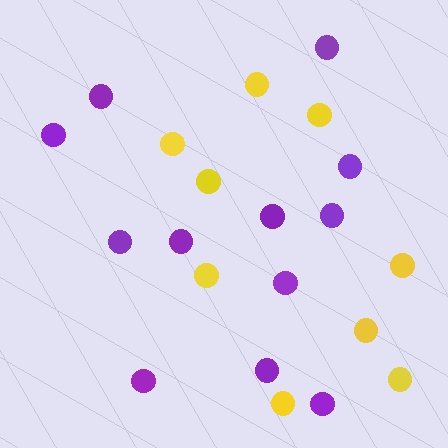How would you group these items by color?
There are 2 groups: one group of purple circles (12) and one group of yellow circles (9).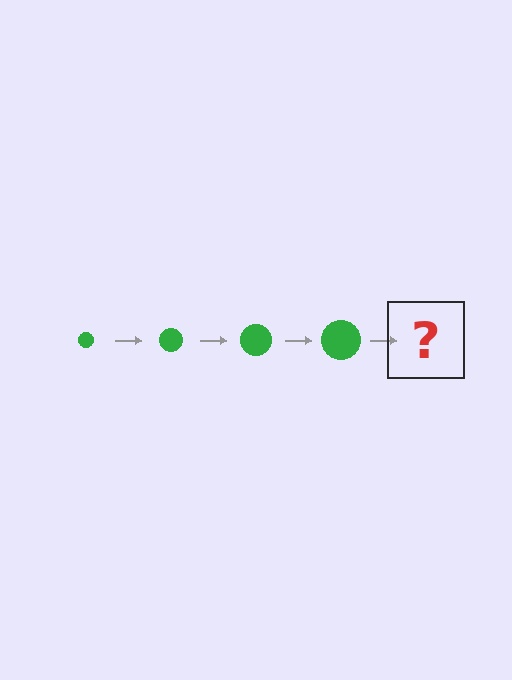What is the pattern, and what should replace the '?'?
The pattern is that the circle gets progressively larger each step. The '?' should be a green circle, larger than the previous one.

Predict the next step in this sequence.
The next step is a green circle, larger than the previous one.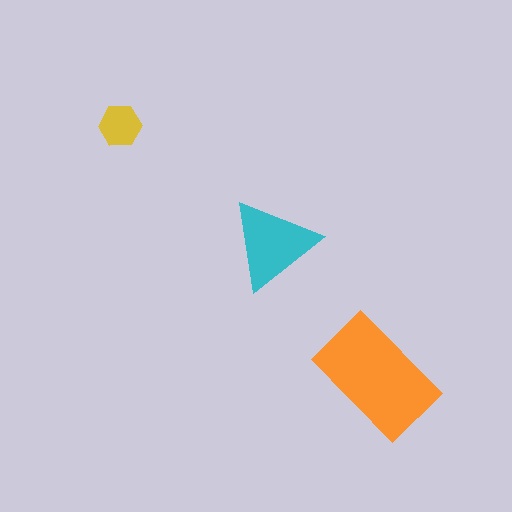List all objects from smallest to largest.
The yellow hexagon, the cyan triangle, the orange rectangle.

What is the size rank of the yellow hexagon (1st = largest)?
3rd.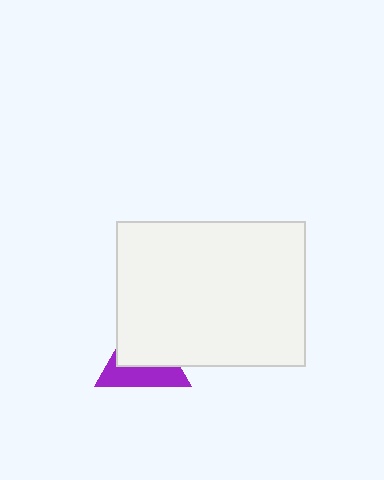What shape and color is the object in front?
The object in front is a white rectangle.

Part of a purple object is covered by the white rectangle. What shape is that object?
It is a triangle.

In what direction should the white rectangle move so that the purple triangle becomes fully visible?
The white rectangle should move toward the upper-right. That is the shortest direction to clear the overlap and leave the purple triangle fully visible.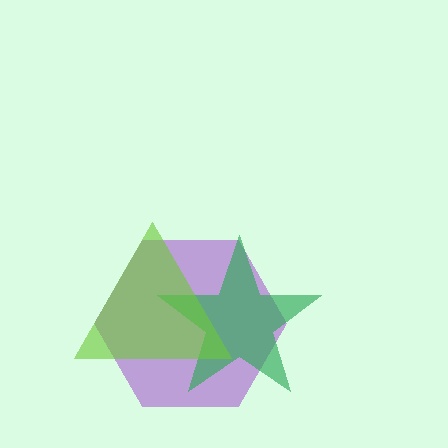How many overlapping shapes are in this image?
There are 3 overlapping shapes in the image.